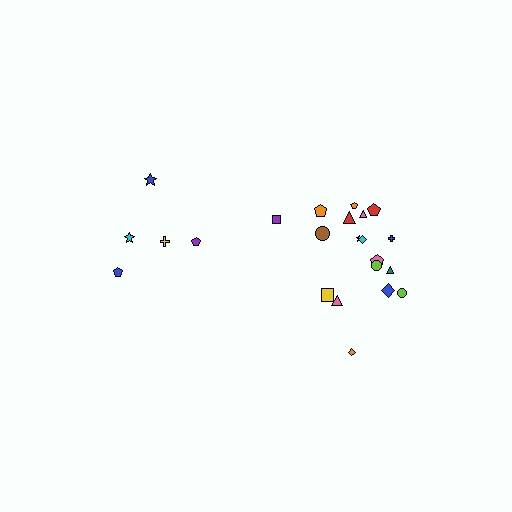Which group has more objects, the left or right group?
The right group.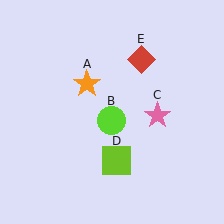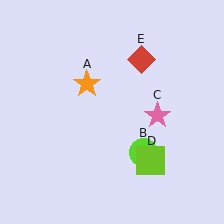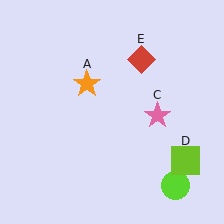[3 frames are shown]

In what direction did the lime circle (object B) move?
The lime circle (object B) moved down and to the right.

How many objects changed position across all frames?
2 objects changed position: lime circle (object B), lime square (object D).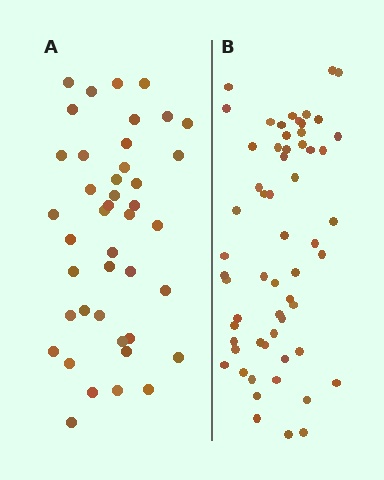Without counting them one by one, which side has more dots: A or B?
Region B (the right region) has more dots.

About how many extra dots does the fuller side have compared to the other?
Region B has approximately 15 more dots than region A.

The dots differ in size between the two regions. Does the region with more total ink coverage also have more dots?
No. Region A has more total ink coverage because its dots are larger, but region B actually contains more individual dots. Total area can be misleading — the number of items is what matters here.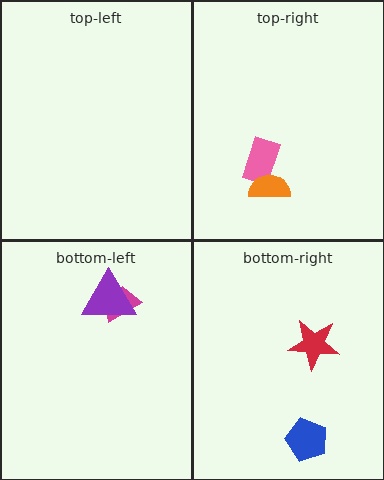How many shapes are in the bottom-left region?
2.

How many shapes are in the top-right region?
2.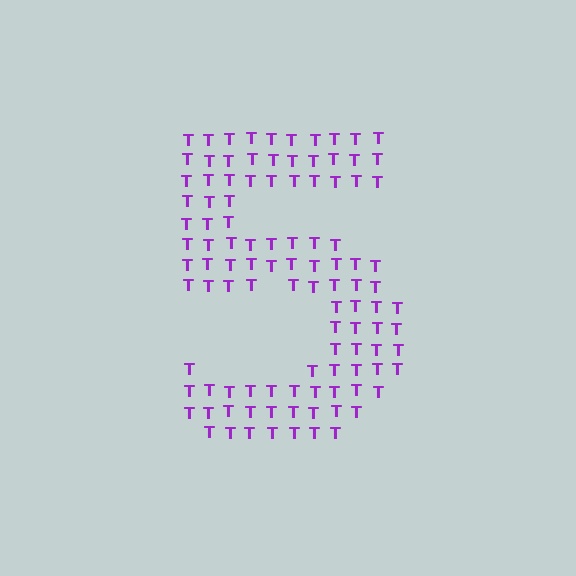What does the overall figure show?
The overall figure shows the digit 5.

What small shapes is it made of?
It is made of small letter T's.